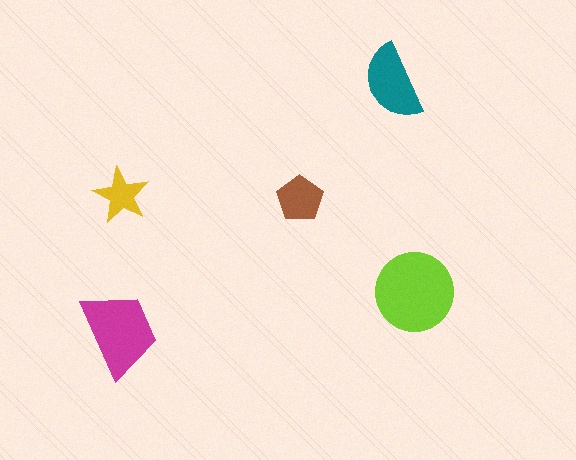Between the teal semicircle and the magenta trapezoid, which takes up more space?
The magenta trapezoid.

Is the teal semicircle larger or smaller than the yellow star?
Larger.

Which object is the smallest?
The yellow star.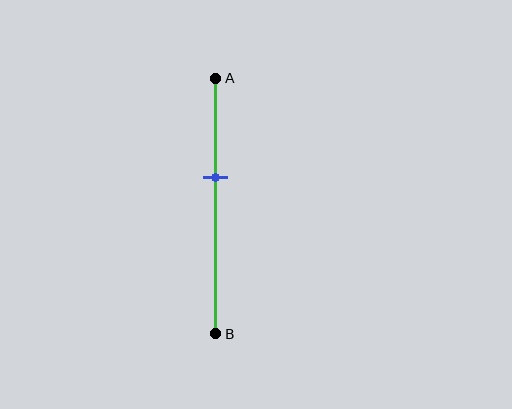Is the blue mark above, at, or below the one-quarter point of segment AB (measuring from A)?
The blue mark is below the one-quarter point of segment AB.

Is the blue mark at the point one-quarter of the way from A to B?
No, the mark is at about 40% from A, not at the 25% one-quarter point.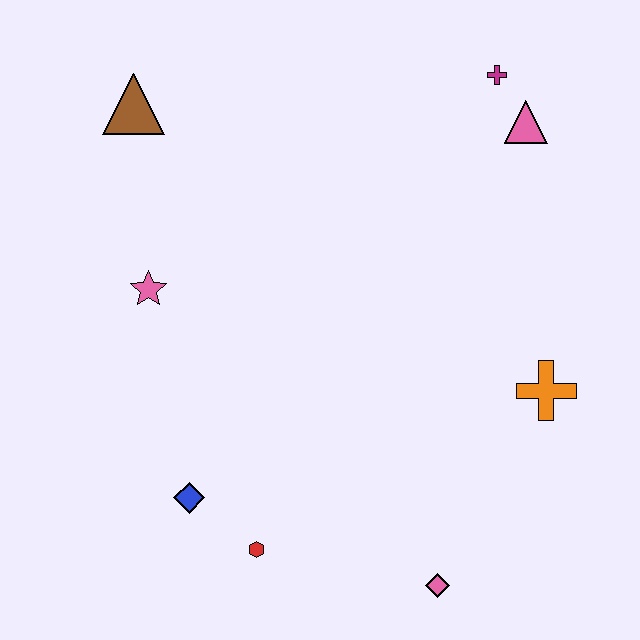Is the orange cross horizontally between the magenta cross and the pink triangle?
No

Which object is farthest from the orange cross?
The brown triangle is farthest from the orange cross.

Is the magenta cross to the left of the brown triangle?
No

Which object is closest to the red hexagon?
The blue diamond is closest to the red hexagon.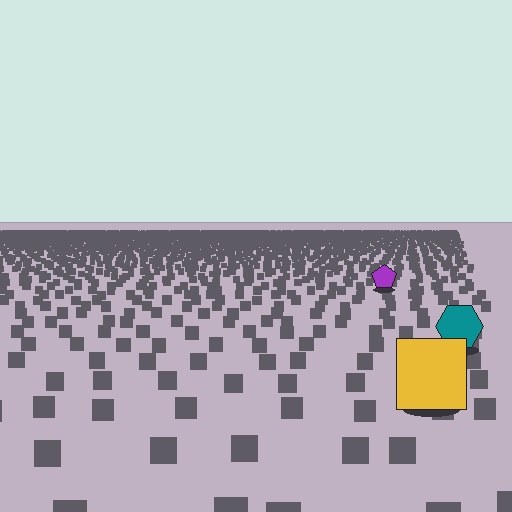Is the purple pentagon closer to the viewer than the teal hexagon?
No. The teal hexagon is closer — you can tell from the texture gradient: the ground texture is coarser near it.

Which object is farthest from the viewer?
The purple pentagon is farthest from the viewer. It appears smaller and the ground texture around it is denser.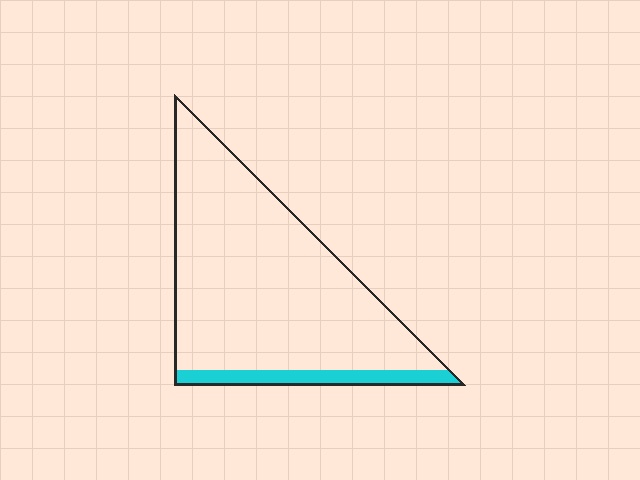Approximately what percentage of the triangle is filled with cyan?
Approximately 10%.